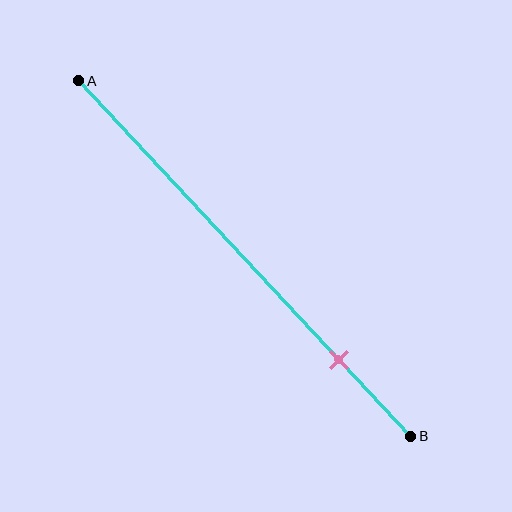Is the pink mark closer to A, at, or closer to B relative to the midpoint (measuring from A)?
The pink mark is closer to point B than the midpoint of segment AB.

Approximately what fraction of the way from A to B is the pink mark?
The pink mark is approximately 80% of the way from A to B.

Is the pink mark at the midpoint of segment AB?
No, the mark is at about 80% from A, not at the 50% midpoint.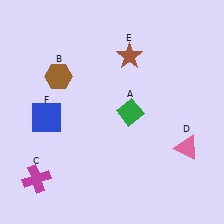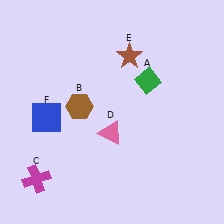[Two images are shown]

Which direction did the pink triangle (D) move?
The pink triangle (D) moved left.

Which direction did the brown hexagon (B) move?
The brown hexagon (B) moved down.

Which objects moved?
The objects that moved are: the green diamond (A), the brown hexagon (B), the pink triangle (D).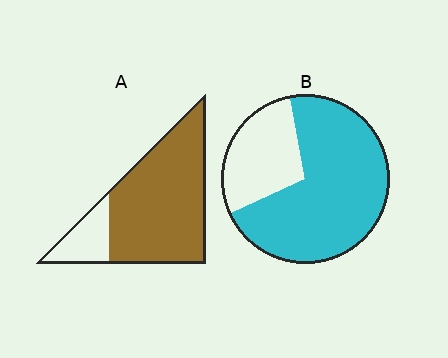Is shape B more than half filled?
Yes.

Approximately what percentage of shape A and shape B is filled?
A is approximately 80% and B is approximately 70%.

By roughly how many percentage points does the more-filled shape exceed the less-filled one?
By roughly 10 percentage points (A over B).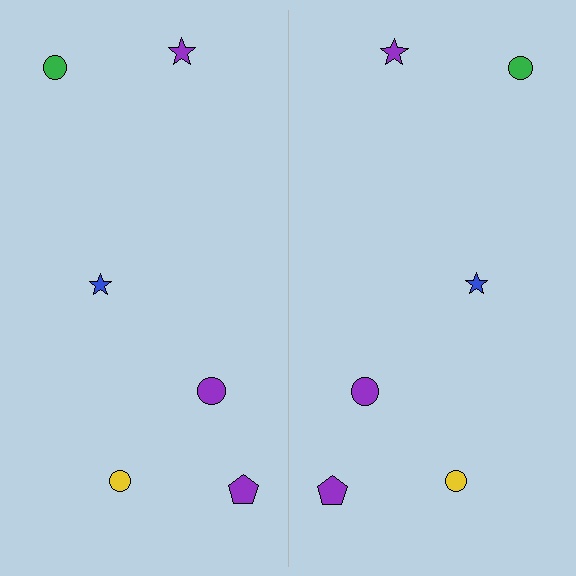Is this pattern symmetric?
Yes, this pattern has bilateral (reflection) symmetry.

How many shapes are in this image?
There are 12 shapes in this image.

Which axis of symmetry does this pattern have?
The pattern has a vertical axis of symmetry running through the center of the image.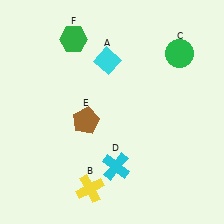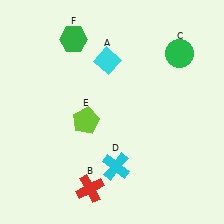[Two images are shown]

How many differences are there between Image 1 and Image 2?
There are 2 differences between the two images.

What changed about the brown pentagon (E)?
In Image 1, E is brown. In Image 2, it changed to lime.